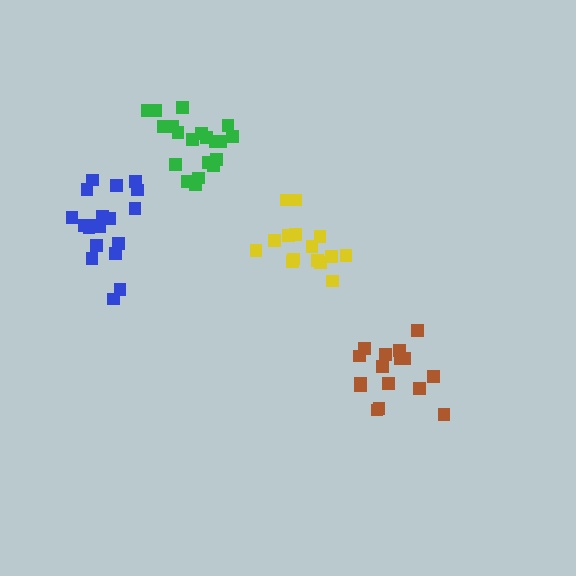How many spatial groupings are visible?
There are 4 spatial groupings.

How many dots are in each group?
Group 1: 16 dots, Group 2: 20 dots, Group 3: 16 dots, Group 4: 19 dots (71 total).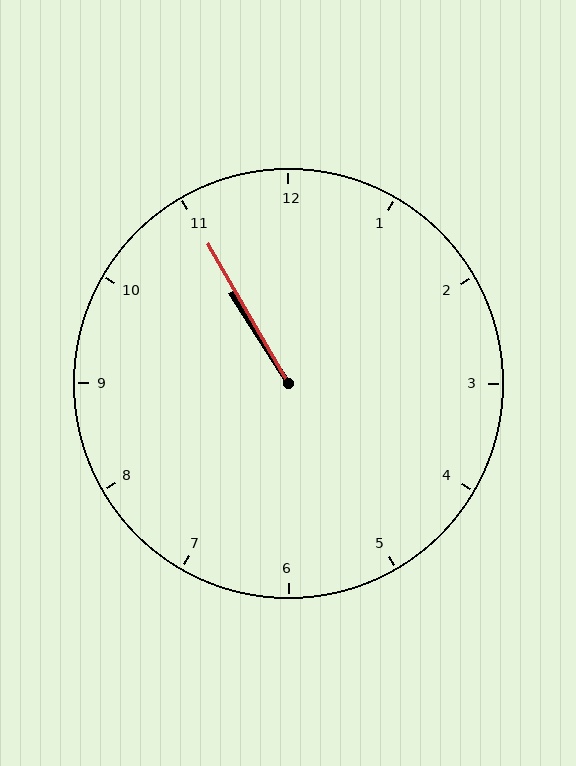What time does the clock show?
10:55.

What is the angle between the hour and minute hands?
Approximately 2 degrees.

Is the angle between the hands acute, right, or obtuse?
It is acute.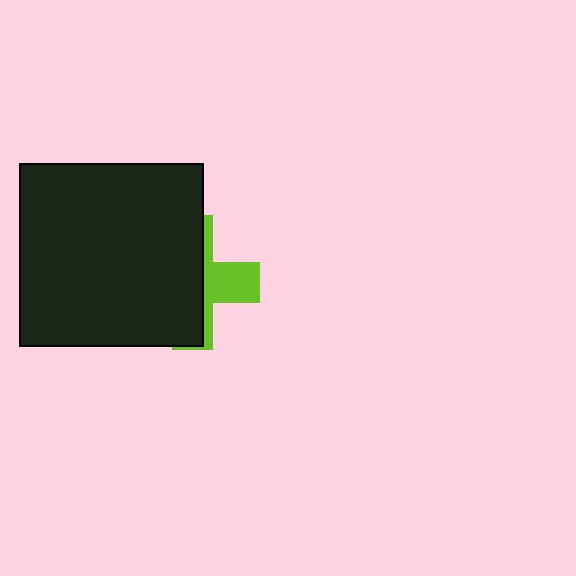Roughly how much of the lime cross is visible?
A small part of it is visible (roughly 35%).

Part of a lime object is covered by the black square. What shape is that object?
It is a cross.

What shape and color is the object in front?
The object in front is a black square.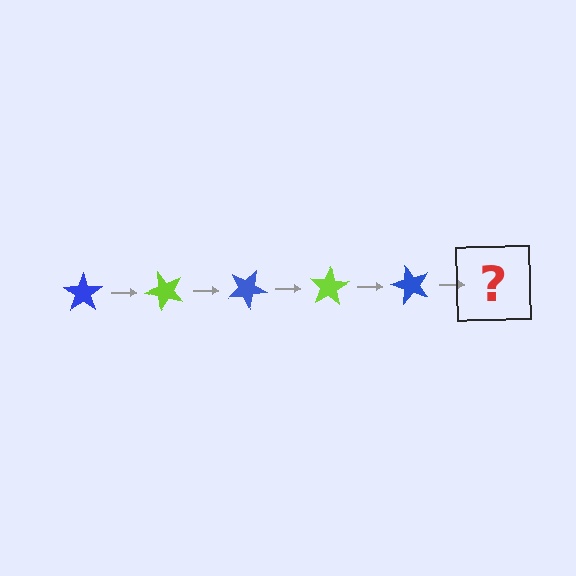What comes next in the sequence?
The next element should be a lime star, rotated 250 degrees from the start.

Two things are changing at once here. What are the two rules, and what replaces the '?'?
The two rules are that it rotates 50 degrees each step and the color cycles through blue and lime. The '?' should be a lime star, rotated 250 degrees from the start.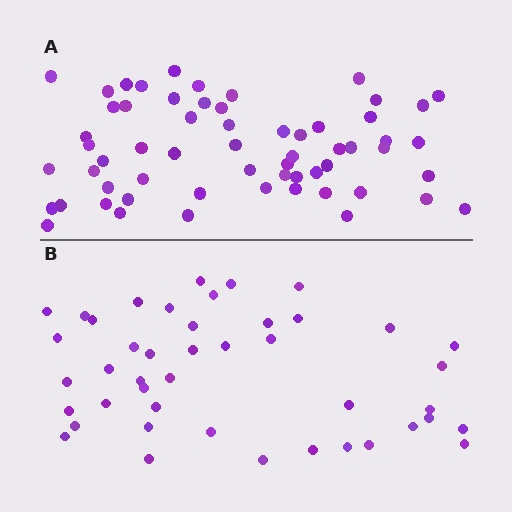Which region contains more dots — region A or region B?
Region A (the top region) has more dots.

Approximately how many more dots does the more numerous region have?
Region A has approximately 15 more dots than region B.